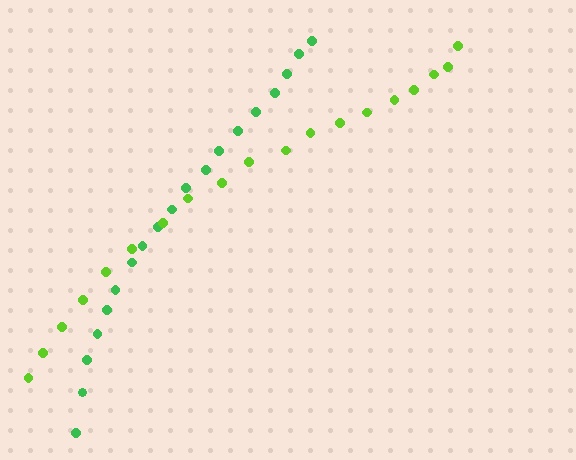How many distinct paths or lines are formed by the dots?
There are 2 distinct paths.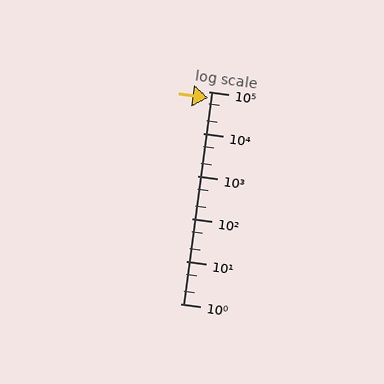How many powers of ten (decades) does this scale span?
The scale spans 5 decades, from 1 to 100000.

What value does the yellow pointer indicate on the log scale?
The pointer indicates approximately 72000.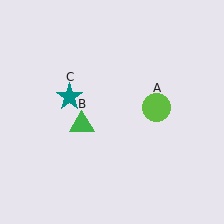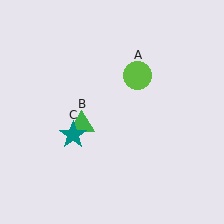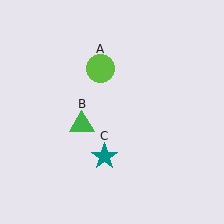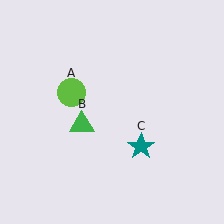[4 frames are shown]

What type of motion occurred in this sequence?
The lime circle (object A), teal star (object C) rotated counterclockwise around the center of the scene.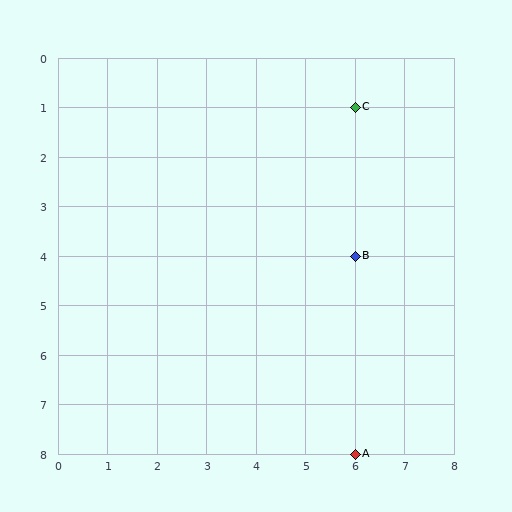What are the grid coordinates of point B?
Point B is at grid coordinates (6, 4).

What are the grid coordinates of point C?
Point C is at grid coordinates (6, 1).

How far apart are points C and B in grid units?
Points C and B are 3 rows apart.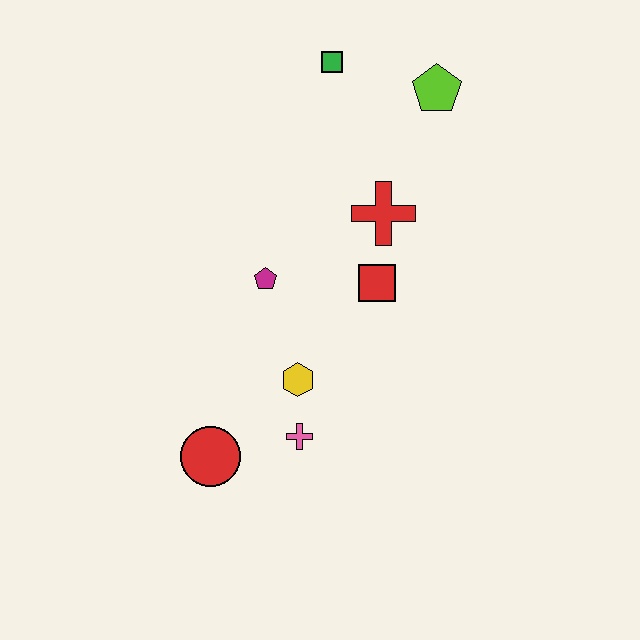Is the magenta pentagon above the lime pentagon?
No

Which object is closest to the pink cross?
The yellow hexagon is closest to the pink cross.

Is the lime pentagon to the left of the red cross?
No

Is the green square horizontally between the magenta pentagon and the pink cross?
No